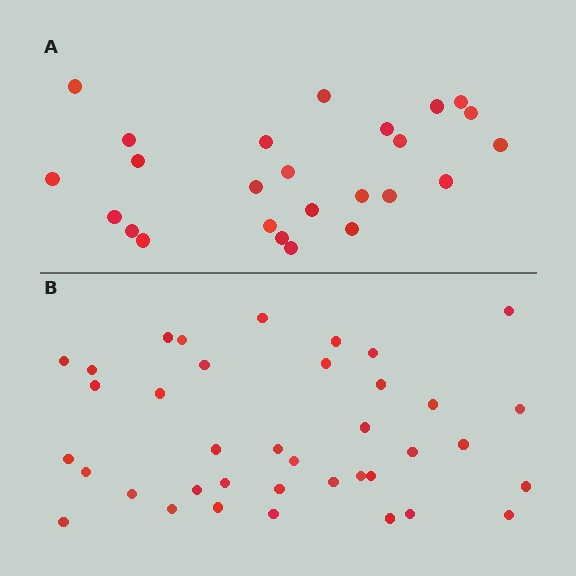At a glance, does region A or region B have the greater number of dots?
Region B (the bottom region) has more dots.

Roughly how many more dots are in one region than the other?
Region B has approximately 15 more dots than region A.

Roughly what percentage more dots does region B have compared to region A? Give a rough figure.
About 50% more.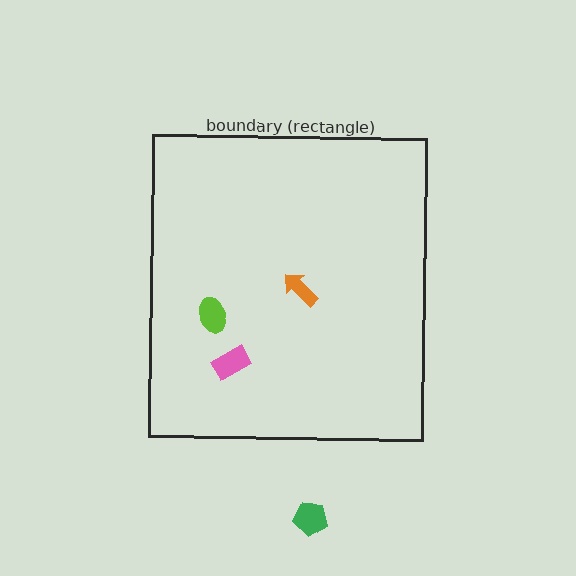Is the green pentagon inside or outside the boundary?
Outside.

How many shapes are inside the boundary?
3 inside, 1 outside.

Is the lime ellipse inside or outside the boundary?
Inside.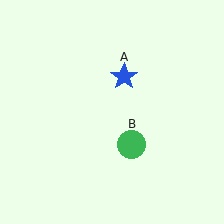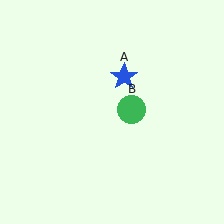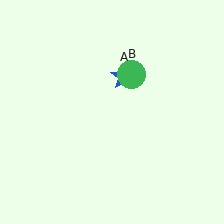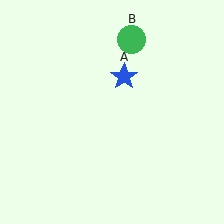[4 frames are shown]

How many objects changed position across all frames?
1 object changed position: green circle (object B).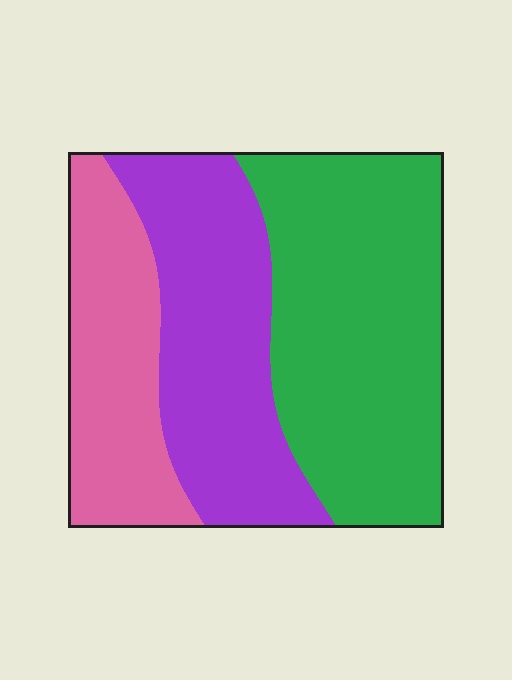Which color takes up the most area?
Green, at roughly 45%.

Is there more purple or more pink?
Purple.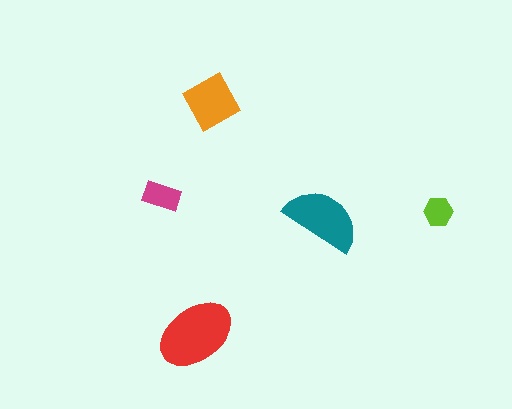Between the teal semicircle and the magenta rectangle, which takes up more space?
The teal semicircle.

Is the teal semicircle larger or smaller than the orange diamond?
Larger.